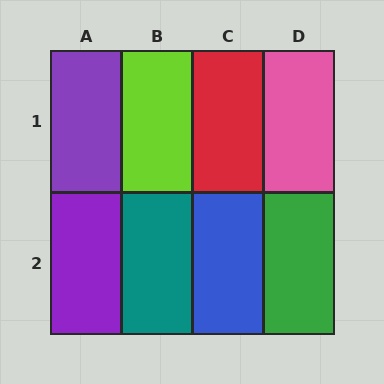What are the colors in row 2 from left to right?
Purple, teal, blue, green.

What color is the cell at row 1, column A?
Purple.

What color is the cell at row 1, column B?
Lime.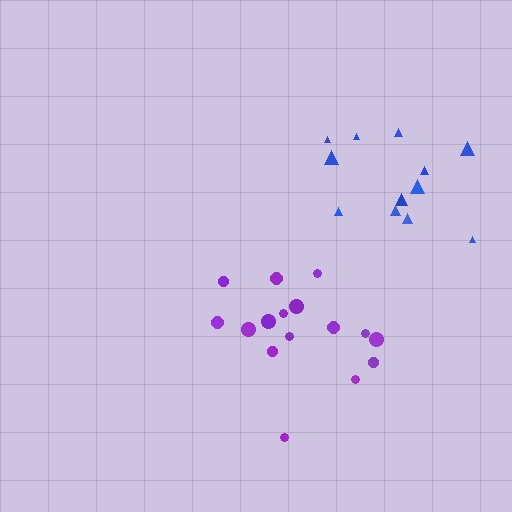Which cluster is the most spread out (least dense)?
Blue.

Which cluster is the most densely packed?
Purple.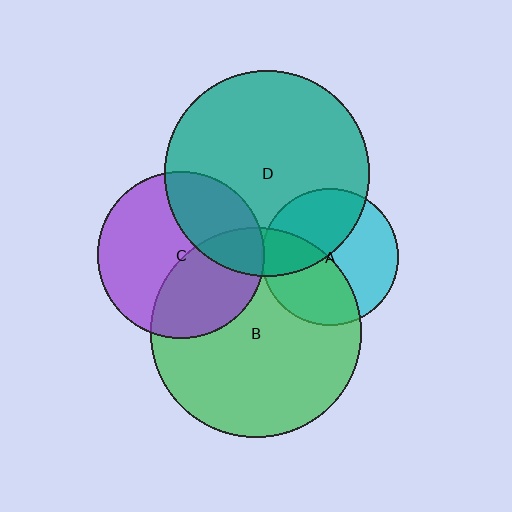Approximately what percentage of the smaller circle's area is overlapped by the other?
Approximately 15%.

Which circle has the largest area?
Circle B (green).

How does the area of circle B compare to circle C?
Approximately 1.6 times.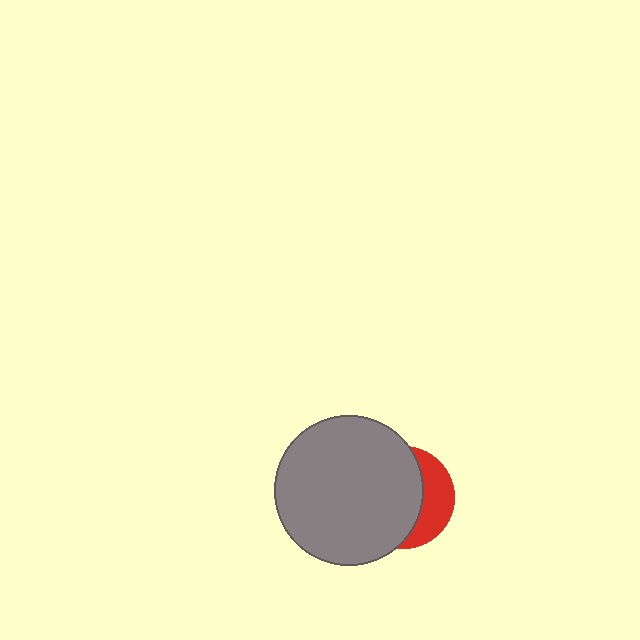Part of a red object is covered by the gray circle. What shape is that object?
It is a circle.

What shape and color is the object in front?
The object in front is a gray circle.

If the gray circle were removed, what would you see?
You would see the complete red circle.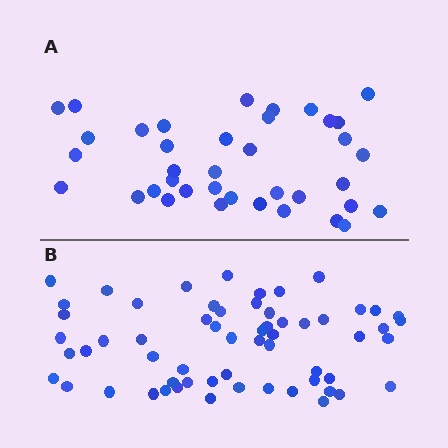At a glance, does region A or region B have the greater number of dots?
Region B (the bottom region) has more dots.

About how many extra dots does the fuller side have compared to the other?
Region B has approximately 20 more dots than region A.